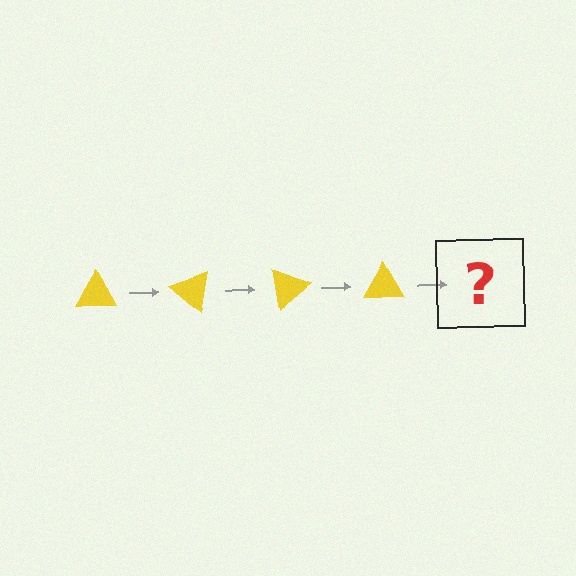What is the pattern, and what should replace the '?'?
The pattern is that the triangle rotates 40 degrees each step. The '?' should be a yellow triangle rotated 160 degrees.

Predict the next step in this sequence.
The next step is a yellow triangle rotated 160 degrees.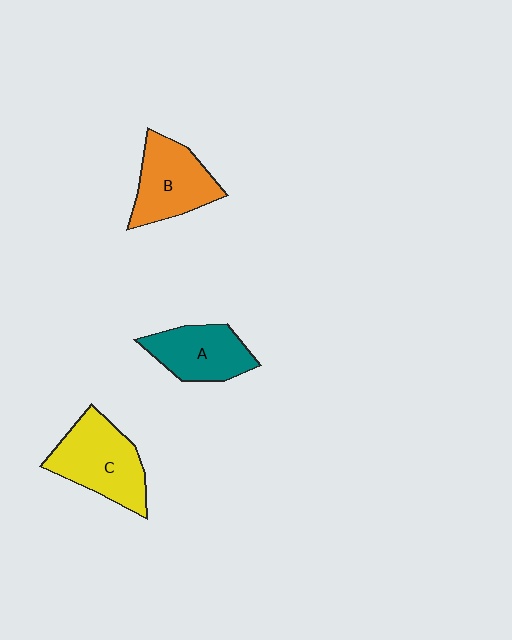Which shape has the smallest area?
Shape A (teal).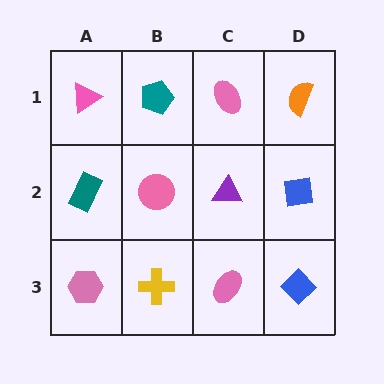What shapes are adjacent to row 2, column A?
A pink triangle (row 1, column A), a pink hexagon (row 3, column A), a pink circle (row 2, column B).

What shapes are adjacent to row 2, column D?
An orange semicircle (row 1, column D), a blue diamond (row 3, column D), a purple triangle (row 2, column C).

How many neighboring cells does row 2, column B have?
4.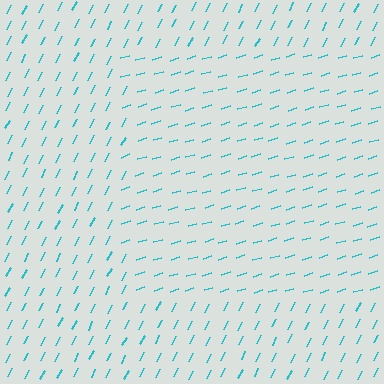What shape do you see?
I see a rectangle.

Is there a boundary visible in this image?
Yes, there is a texture boundary formed by a change in line orientation.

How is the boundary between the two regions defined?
The boundary is defined purely by a change in line orientation (approximately 45 degrees difference). All lines are the same color and thickness.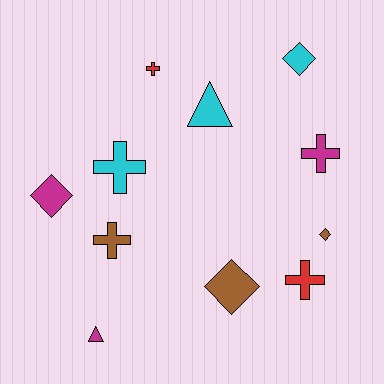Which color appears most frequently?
Cyan, with 3 objects.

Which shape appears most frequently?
Cross, with 5 objects.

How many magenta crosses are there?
There is 1 magenta cross.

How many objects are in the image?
There are 11 objects.